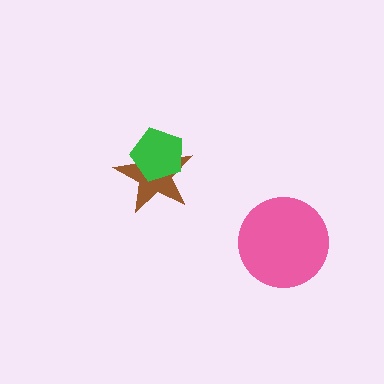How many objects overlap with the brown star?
1 object overlaps with the brown star.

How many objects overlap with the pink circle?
0 objects overlap with the pink circle.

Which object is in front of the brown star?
The green pentagon is in front of the brown star.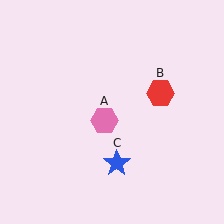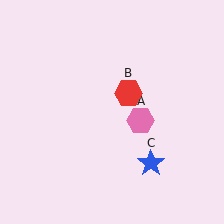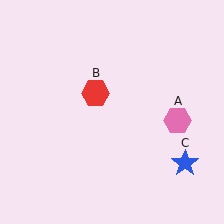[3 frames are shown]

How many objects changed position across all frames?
3 objects changed position: pink hexagon (object A), red hexagon (object B), blue star (object C).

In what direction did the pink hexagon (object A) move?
The pink hexagon (object A) moved right.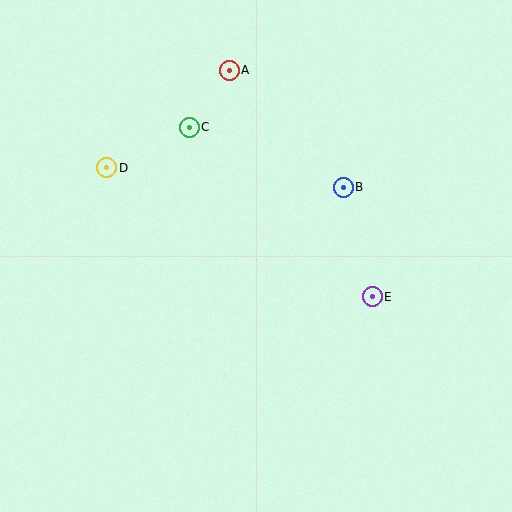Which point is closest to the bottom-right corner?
Point E is closest to the bottom-right corner.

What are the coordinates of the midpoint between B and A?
The midpoint between B and A is at (286, 129).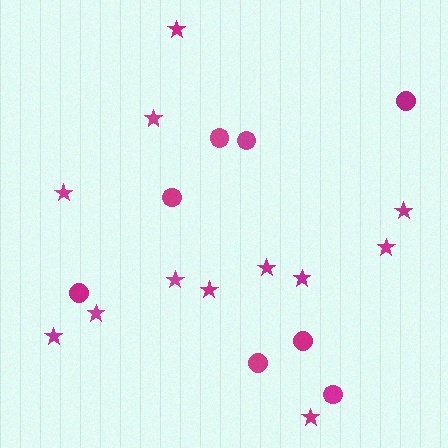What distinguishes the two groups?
There are 2 groups: one group of circles (8) and one group of stars (12).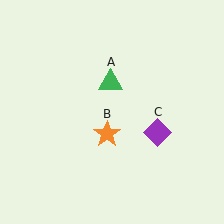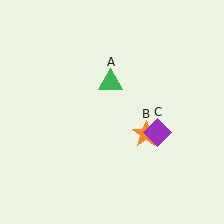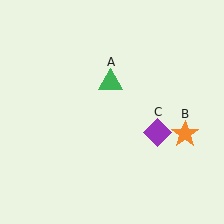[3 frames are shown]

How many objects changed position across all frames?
1 object changed position: orange star (object B).